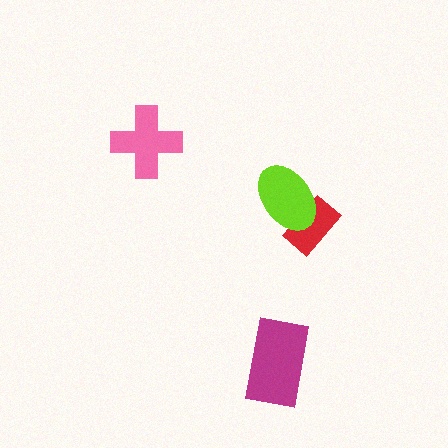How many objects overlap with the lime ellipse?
1 object overlaps with the lime ellipse.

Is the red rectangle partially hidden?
Yes, it is partially covered by another shape.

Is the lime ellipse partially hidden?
No, no other shape covers it.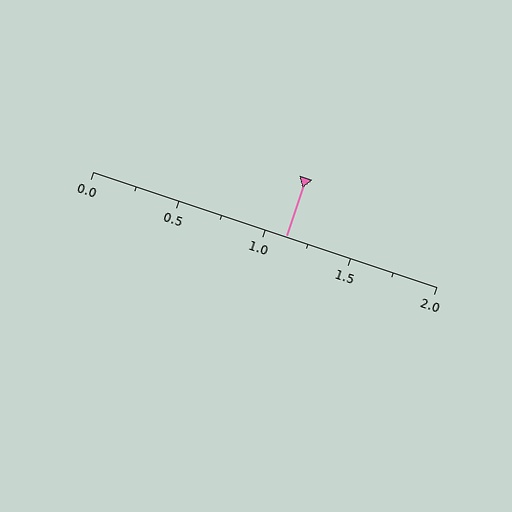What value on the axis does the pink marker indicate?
The marker indicates approximately 1.12.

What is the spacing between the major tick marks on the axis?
The major ticks are spaced 0.5 apart.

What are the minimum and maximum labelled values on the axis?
The axis runs from 0.0 to 2.0.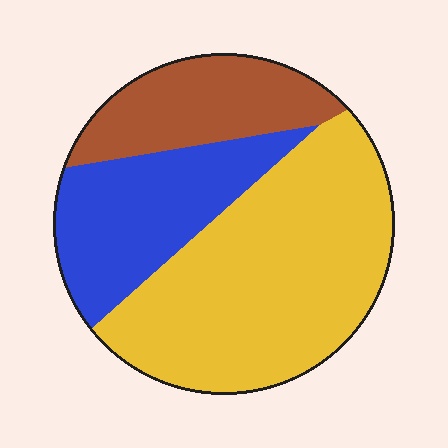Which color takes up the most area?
Yellow, at roughly 55%.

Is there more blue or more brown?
Blue.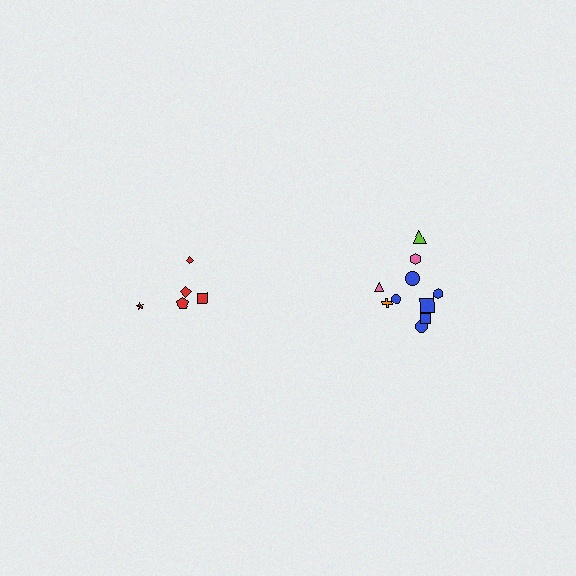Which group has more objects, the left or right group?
The right group.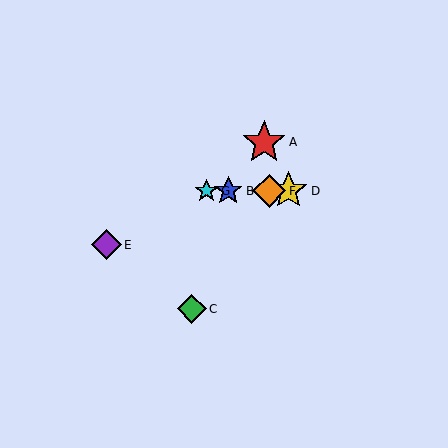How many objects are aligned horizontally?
4 objects (B, D, F, G) are aligned horizontally.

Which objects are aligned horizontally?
Objects B, D, F, G are aligned horizontally.